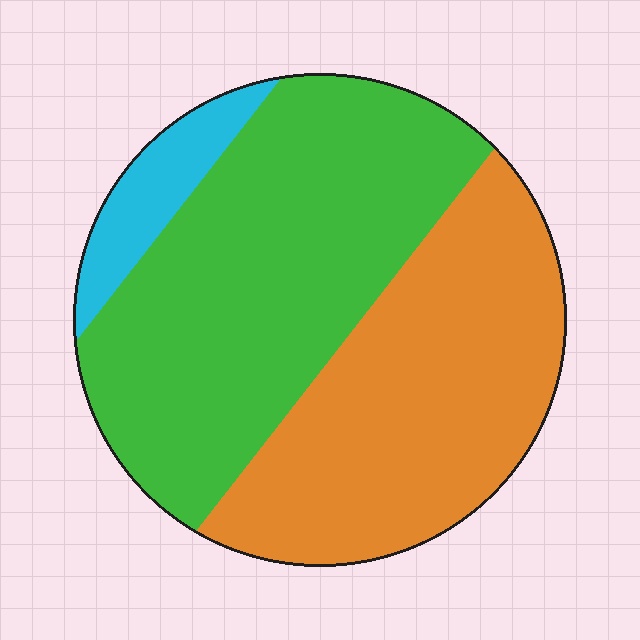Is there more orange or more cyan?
Orange.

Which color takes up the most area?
Green, at roughly 50%.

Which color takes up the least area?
Cyan, at roughly 10%.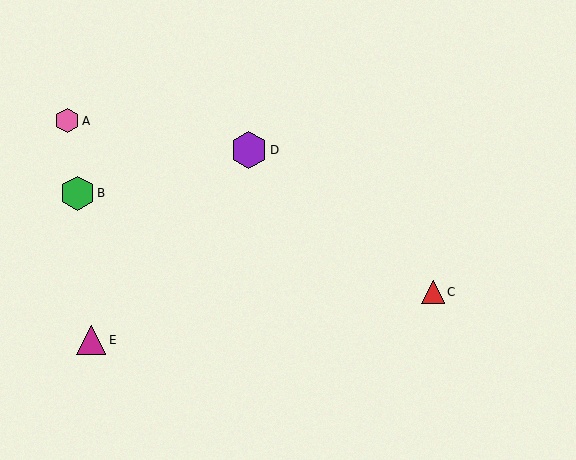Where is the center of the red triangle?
The center of the red triangle is at (433, 292).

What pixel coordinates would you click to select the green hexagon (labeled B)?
Click at (77, 193) to select the green hexagon B.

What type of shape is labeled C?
Shape C is a red triangle.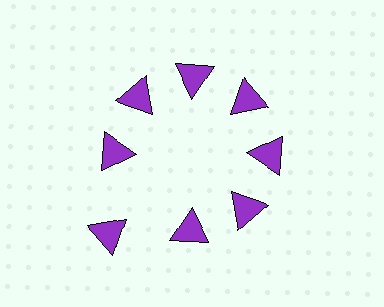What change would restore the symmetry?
The symmetry would be restored by moving it inward, back onto the ring so that all 8 triangles sit at equal angles and equal distance from the center.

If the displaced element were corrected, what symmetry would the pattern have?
It would have 8-fold rotational symmetry — the pattern would map onto itself every 45 degrees.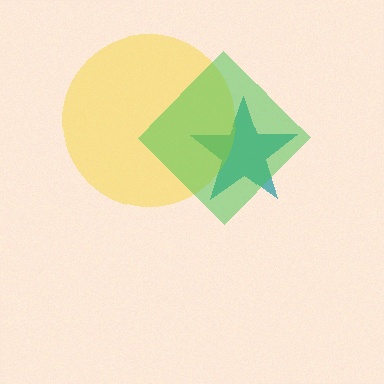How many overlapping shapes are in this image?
There are 3 overlapping shapes in the image.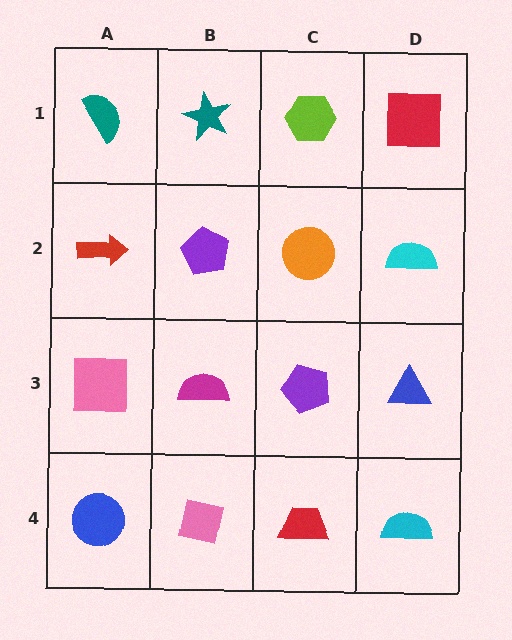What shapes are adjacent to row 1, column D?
A cyan semicircle (row 2, column D), a lime hexagon (row 1, column C).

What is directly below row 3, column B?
A pink square.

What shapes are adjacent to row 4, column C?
A purple pentagon (row 3, column C), a pink square (row 4, column B), a cyan semicircle (row 4, column D).